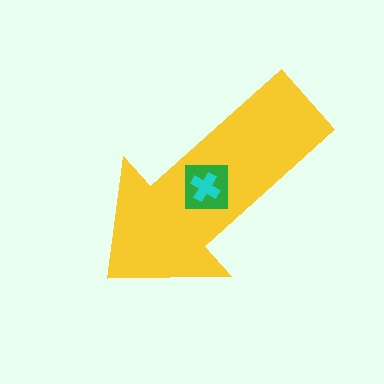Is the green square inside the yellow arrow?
Yes.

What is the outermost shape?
The yellow arrow.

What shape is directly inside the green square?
The cyan cross.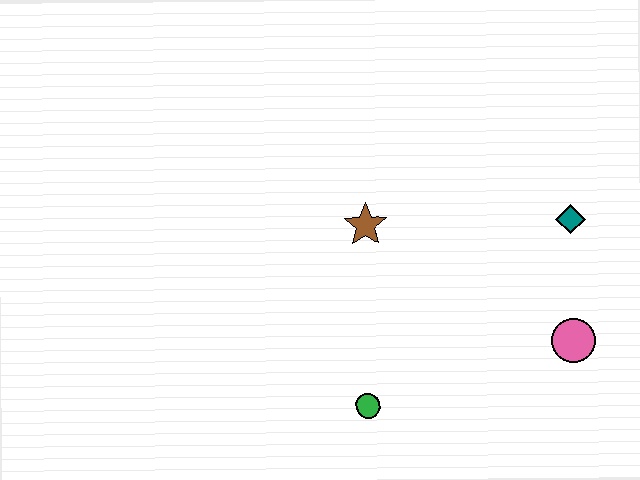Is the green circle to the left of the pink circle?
Yes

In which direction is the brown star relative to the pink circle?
The brown star is to the left of the pink circle.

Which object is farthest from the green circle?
The teal diamond is farthest from the green circle.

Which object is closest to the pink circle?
The teal diamond is closest to the pink circle.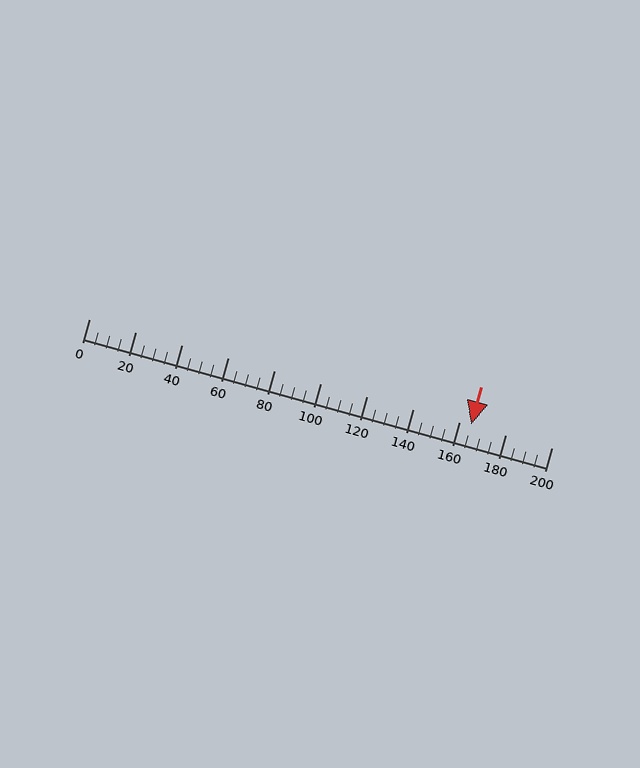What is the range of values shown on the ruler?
The ruler shows values from 0 to 200.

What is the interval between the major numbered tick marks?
The major tick marks are spaced 20 units apart.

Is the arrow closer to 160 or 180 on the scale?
The arrow is closer to 160.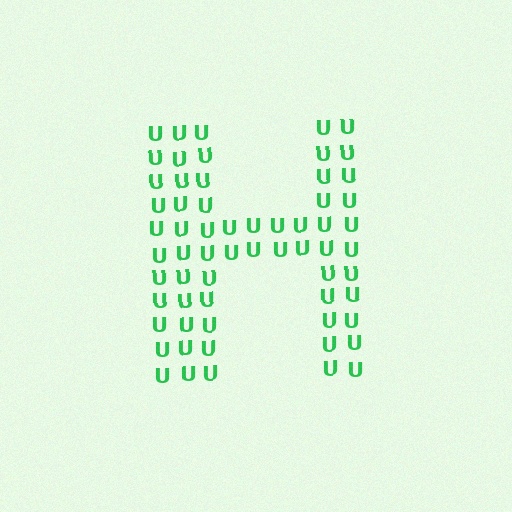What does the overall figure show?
The overall figure shows the letter H.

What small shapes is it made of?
It is made of small letter U's.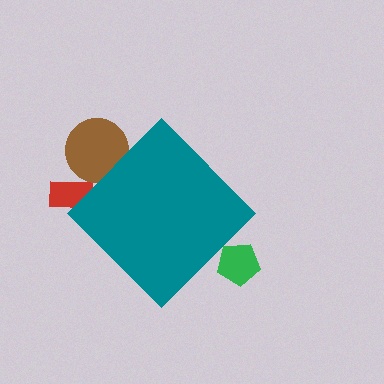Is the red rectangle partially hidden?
Yes, the red rectangle is partially hidden behind the teal diamond.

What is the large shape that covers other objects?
A teal diamond.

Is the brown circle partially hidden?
Yes, the brown circle is partially hidden behind the teal diamond.